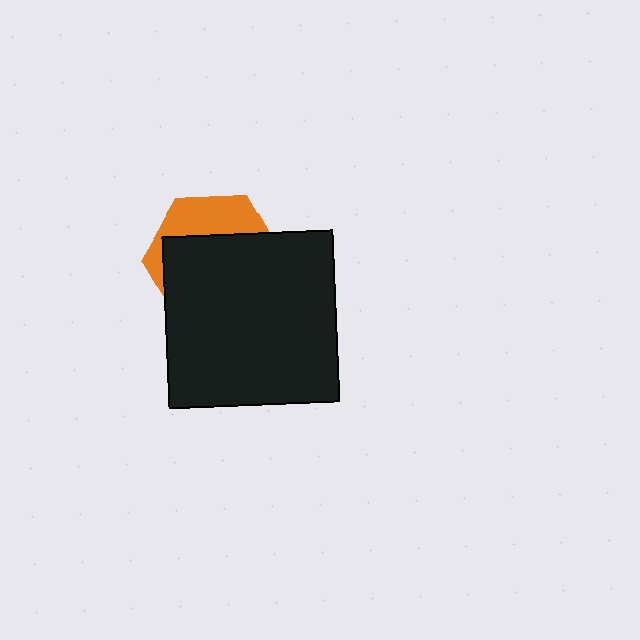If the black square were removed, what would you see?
You would see the complete orange hexagon.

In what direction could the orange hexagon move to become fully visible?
The orange hexagon could move up. That would shift it out from behind the black square entirely.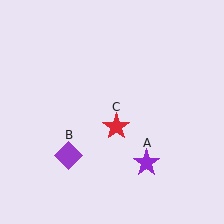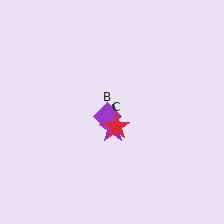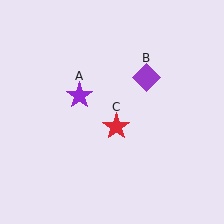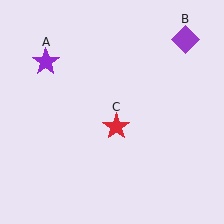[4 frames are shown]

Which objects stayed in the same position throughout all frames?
Red star (object C) remained stationary.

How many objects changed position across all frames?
2 objects changed position: purple star (object A), purple diamond (object B).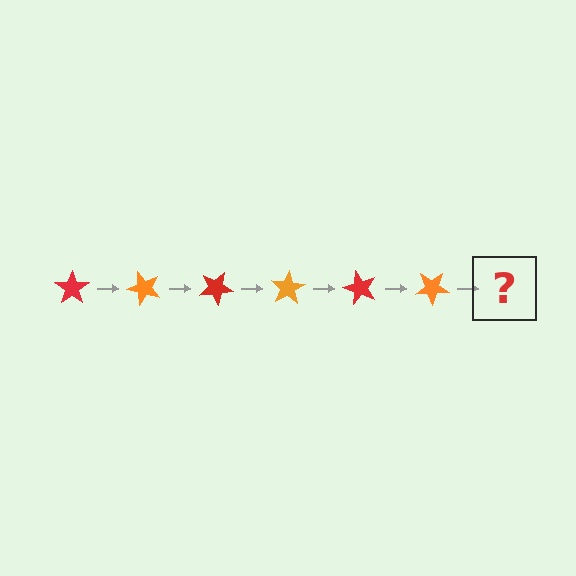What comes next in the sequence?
The next element should be a red star, rotated 300 degrees from the start.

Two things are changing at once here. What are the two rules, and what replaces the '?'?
The two rules are that it rotates 50 degrees each step and the color cycles through red and orange. The '?' should be a red star, rotated 300 degrees from the start.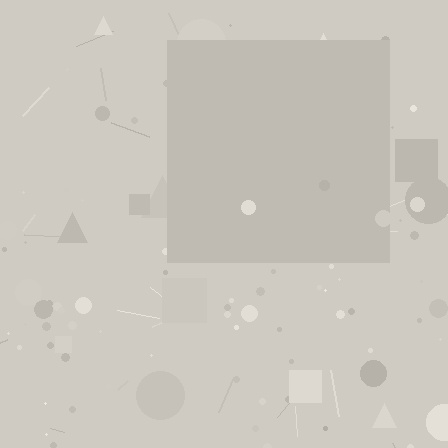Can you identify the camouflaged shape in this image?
The camouflaged shape is a square.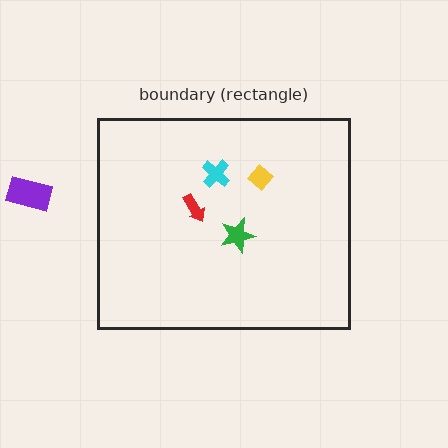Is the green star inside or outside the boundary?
Inside.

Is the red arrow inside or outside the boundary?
Inside.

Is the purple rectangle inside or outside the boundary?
Outside.